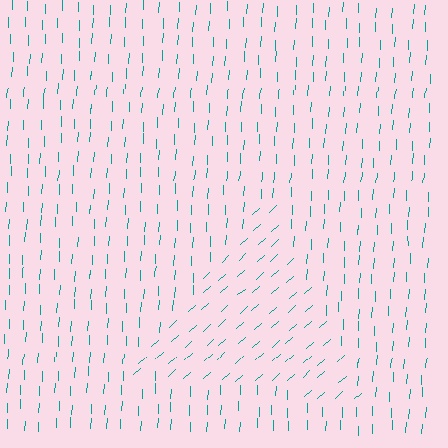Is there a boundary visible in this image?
Yes, there is a texture boundary formed by a change in line orientation.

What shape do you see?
I see a triangle.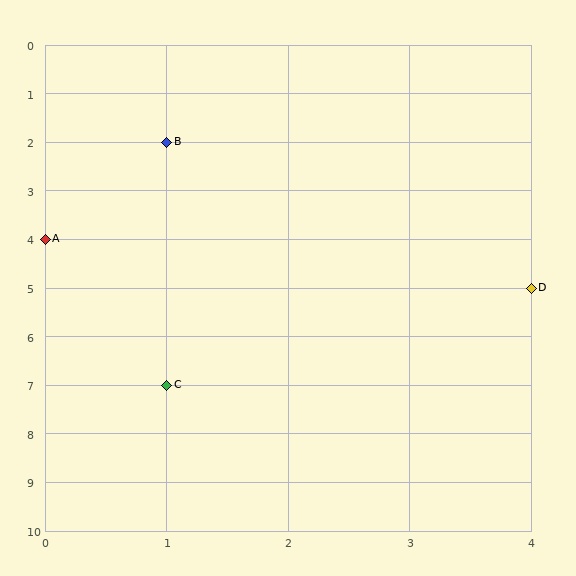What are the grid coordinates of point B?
Point B is at grid coordinates (1, 2).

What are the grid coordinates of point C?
Point C is at grid coordinates (1, 7).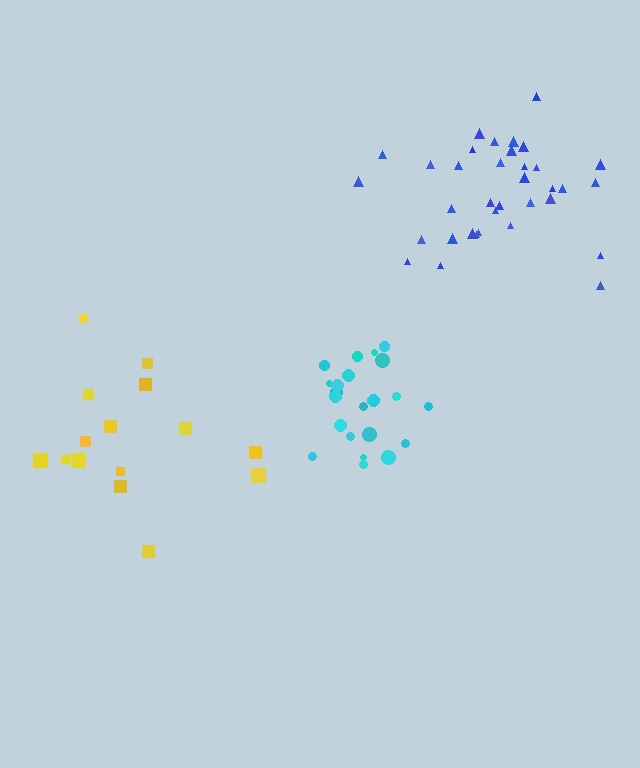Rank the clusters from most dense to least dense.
cyan, blue, yellow.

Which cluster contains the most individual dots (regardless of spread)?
Blue (35).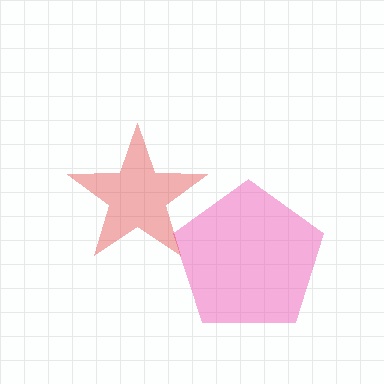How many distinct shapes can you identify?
There are 2 distinct shapes: a pink pentagon, a red star.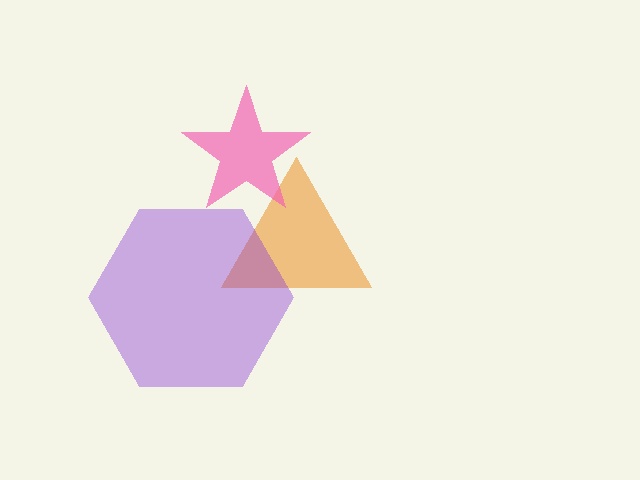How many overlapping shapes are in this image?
There are 3 overlapping shapes in the image.